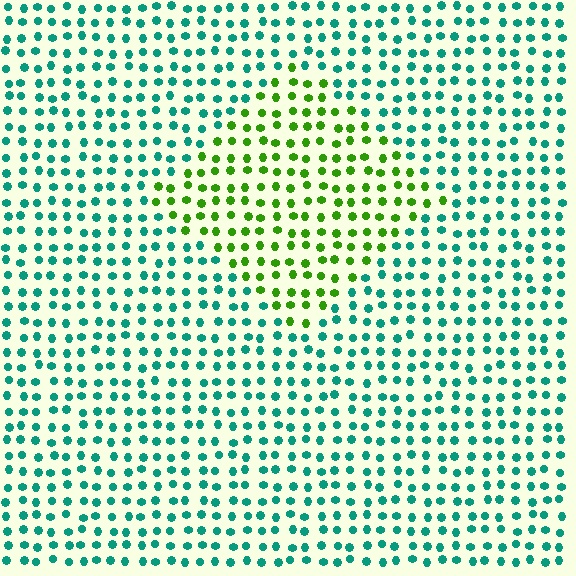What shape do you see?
I see a diamond.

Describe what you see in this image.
The image is filled with small teal elements in a uniform arrangement. A diamond-shaped region is visible where the elements are tinted to a slightly different hue, forming a subtle color boundary.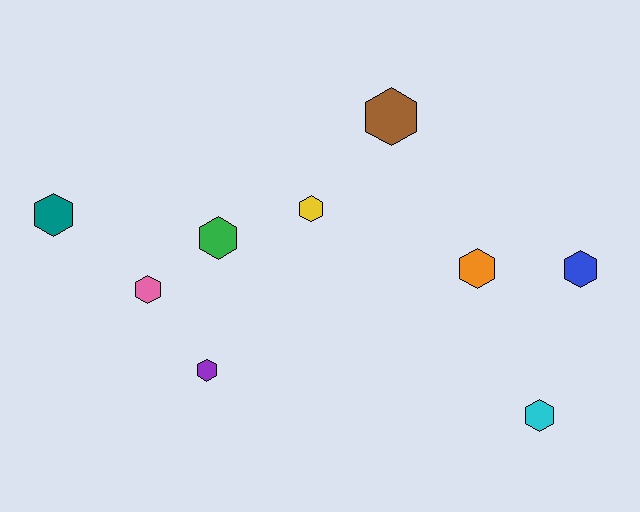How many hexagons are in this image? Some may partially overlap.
There are 9 hexagons.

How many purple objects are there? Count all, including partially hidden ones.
There is 1 purple object.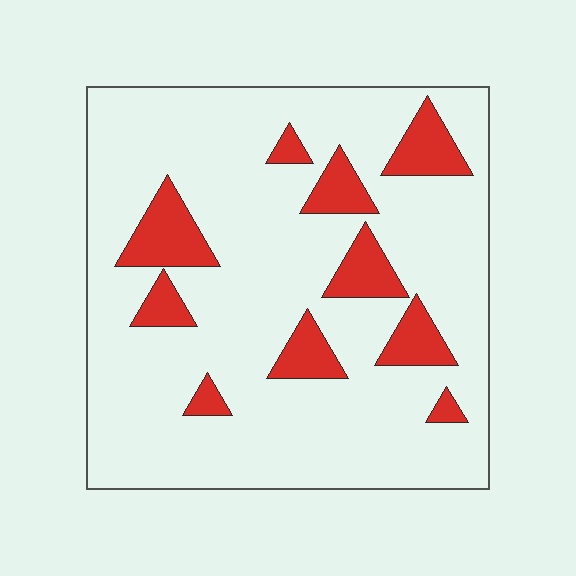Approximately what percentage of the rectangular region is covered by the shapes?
Approximately 15%.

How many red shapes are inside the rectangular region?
10.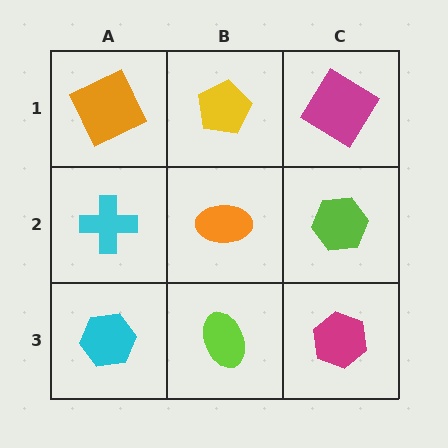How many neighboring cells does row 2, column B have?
4.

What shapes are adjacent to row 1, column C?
A lime hexagon (row 2, column C), a yellow pentagon (row 1, column B).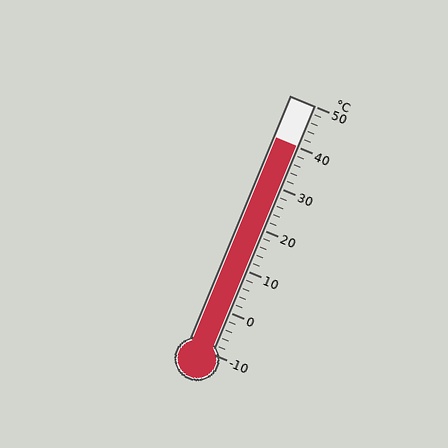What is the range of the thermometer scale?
The thermometer scale ranges from -10°C to 50°C.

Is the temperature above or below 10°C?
The temperature is above 10°C.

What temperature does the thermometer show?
The thermometer shows approximately 40°C.